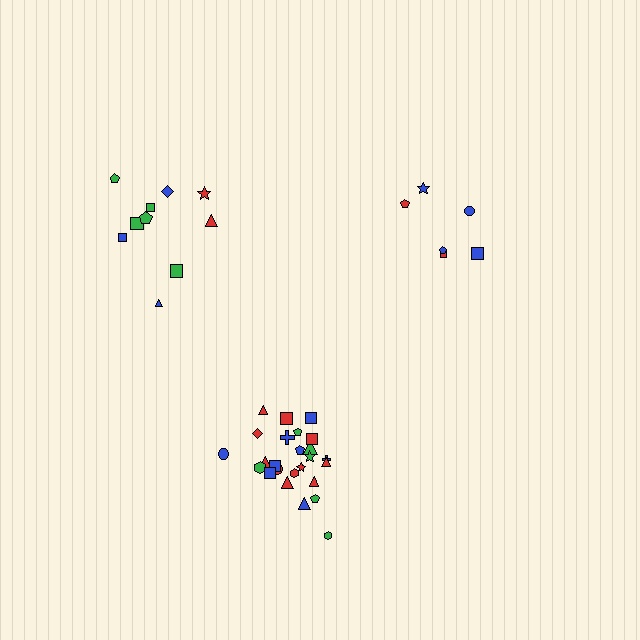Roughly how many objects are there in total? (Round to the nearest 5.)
Roughly 40 objects in total.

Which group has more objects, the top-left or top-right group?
The top-left group.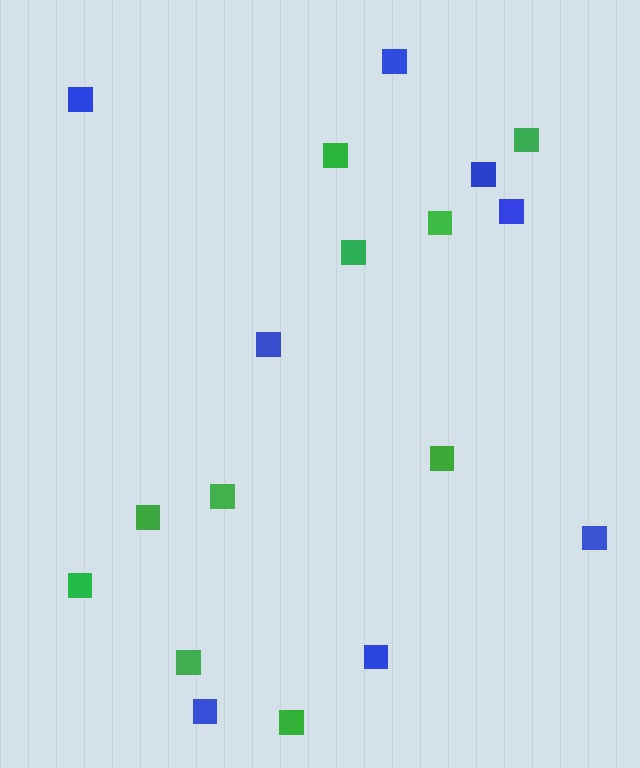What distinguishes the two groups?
There are 2 groups: one group of green squares (10) and one group of blue squares (8).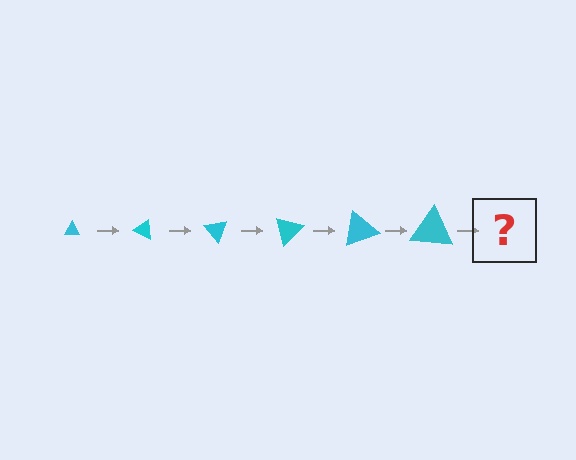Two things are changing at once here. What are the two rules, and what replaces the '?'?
The two rules are that the triangle grows larger each step and it rotates 25 degrees each step. The '?' should be a triangle, larger than the previous one and rotated 150 degrees from the start.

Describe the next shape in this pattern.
It should be a triangle, larger than the previous one and rotated 150 degrees from the start.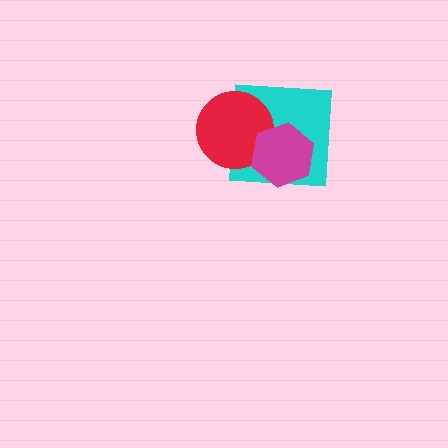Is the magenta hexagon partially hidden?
No, no other shape covers it.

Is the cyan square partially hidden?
Yes, it is partially covered by another shape.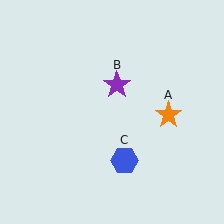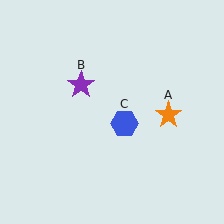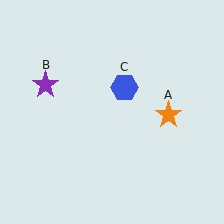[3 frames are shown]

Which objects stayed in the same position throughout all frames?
Orange star (object A) remained stationary.